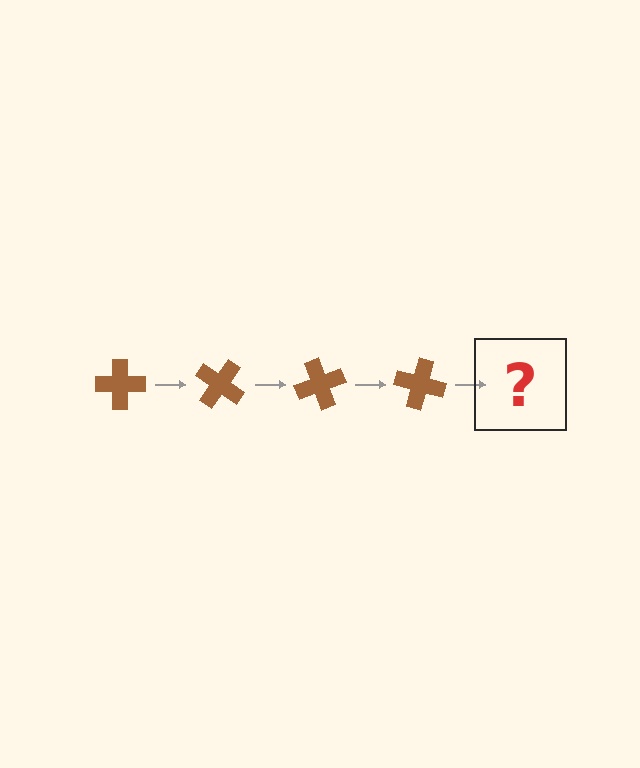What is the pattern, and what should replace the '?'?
The pattern is that the cross rotates 35 degrees each step. The '?' should be a brown cross rotated 140 degrees.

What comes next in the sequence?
The next element should be a brown cross rotated 140 degrees.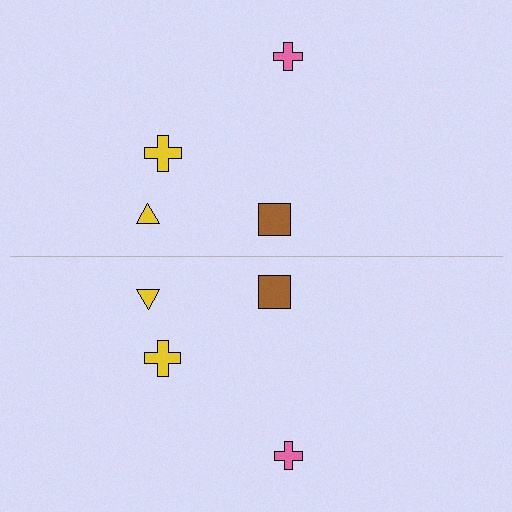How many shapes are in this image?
There are 8 shapes in this image.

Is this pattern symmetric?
Yes, this pattern has bilateral (reflection) symmetry.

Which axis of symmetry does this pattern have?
The pattern has a horizontal axis of symmetry running through the center of the image.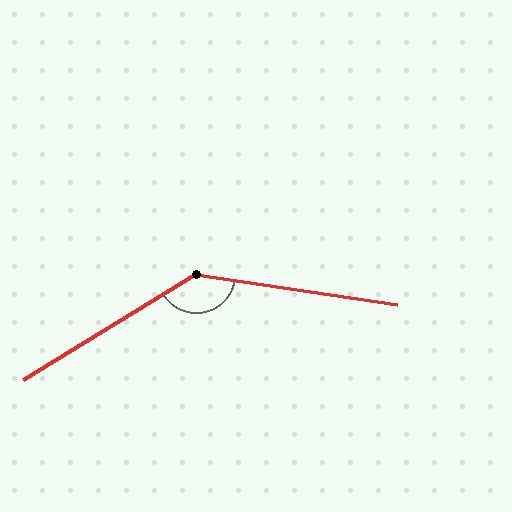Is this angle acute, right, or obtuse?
It is obtuse.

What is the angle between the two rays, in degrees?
Approximately 140 degrees.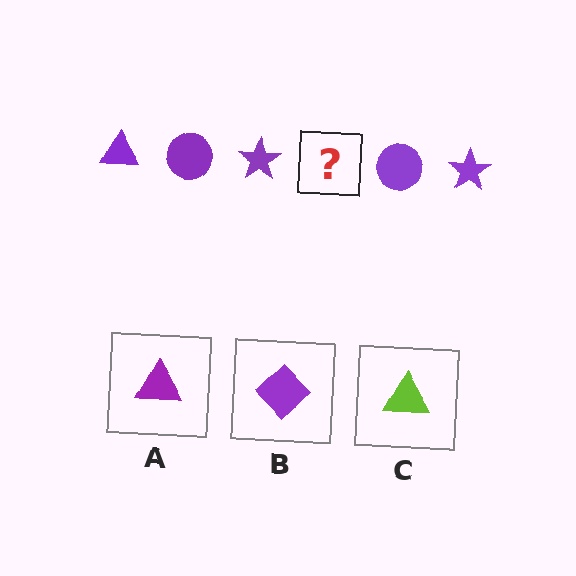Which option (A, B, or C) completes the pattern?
A.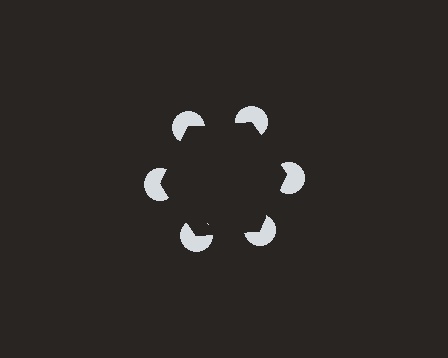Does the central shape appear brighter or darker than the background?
It typically appears slightly darker than the background, even though no actual brightness change is drawn.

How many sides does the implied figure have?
6 sides.